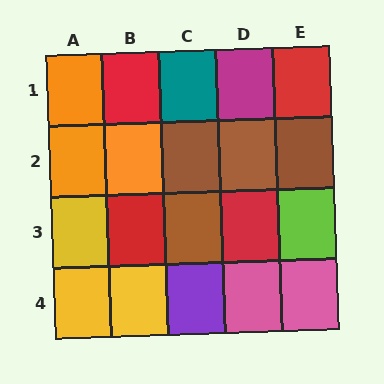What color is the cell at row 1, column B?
Red.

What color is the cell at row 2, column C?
Brown.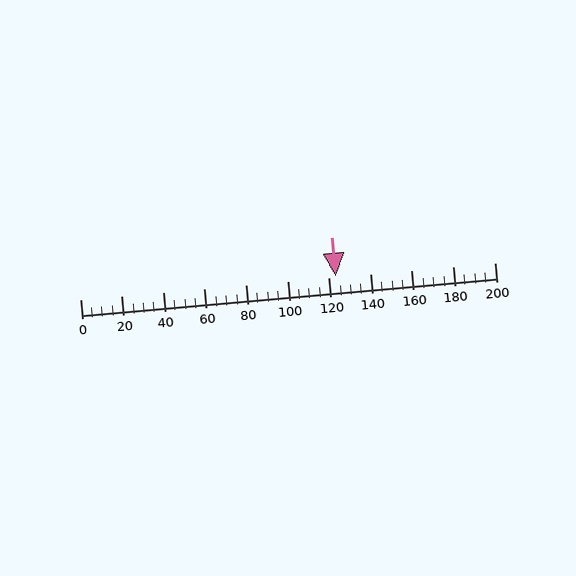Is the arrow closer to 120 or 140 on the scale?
The arrow is closer to 120.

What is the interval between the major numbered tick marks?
The major tick marks are spaced 20 units apart.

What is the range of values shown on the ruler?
The ruler shows values from 0 to 200.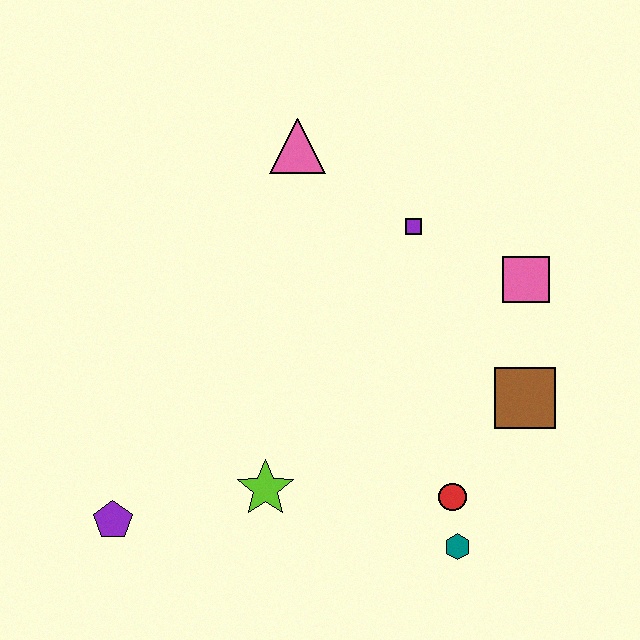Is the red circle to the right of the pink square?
No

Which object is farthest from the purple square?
The purple pentagon is farthest from the purple square.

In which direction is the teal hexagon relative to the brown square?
The teal hexagon is below the brown square.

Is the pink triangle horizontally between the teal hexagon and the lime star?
Yes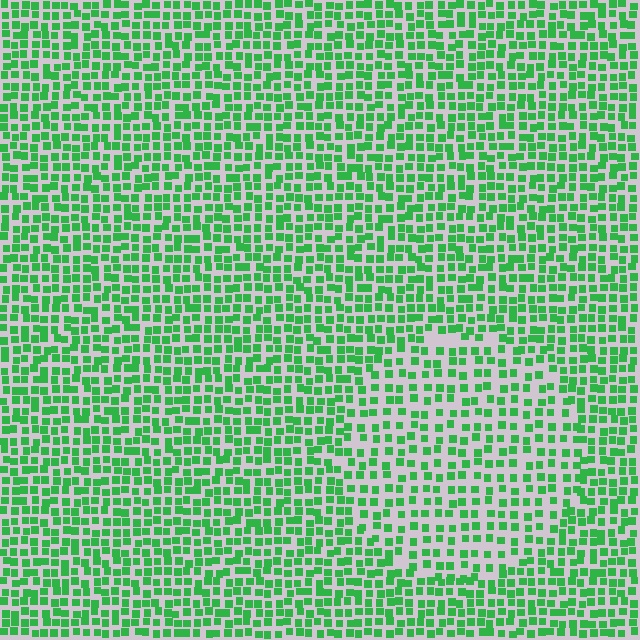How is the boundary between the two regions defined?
The boundary is defined by a change in element density (approximately 1.6x ratio). All elements are the same color, size, and shape.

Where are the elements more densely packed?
The elements are more densely packed outside the circle boundary.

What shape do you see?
I see a circle.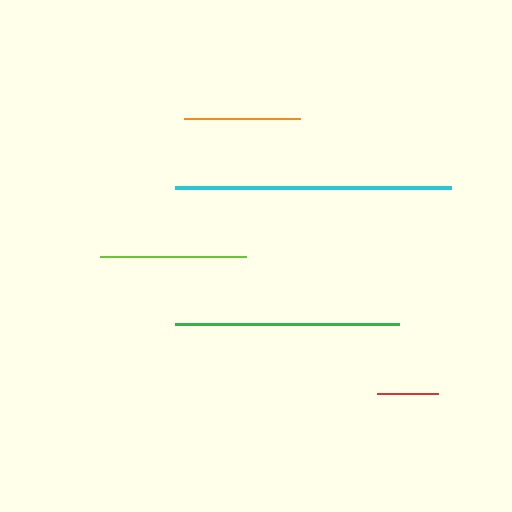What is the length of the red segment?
The red segment is approximately 61 pixels long.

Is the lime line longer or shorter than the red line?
The lime line is longer than the red line.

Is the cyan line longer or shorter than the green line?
The cyan line is longer than the green line.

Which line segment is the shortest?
The red line is the shortest at approximately 61 pixels.